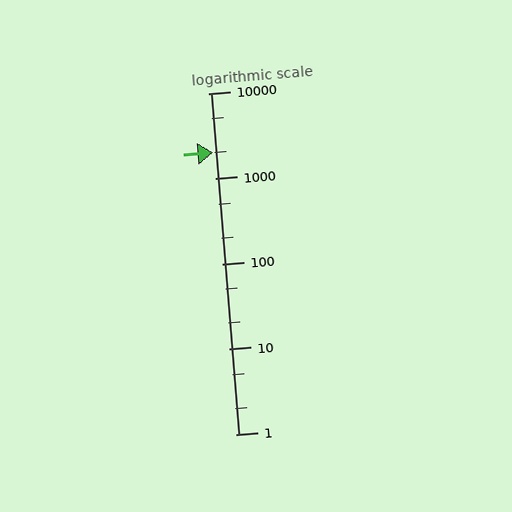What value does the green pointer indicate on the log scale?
The pointer indicates approximately 2000.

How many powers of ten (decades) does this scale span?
The scale spans 4 decades, from 1 to 10000.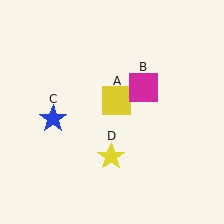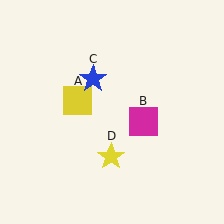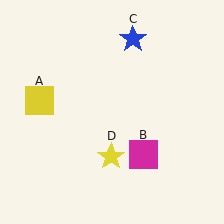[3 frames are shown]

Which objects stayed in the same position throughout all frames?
Yellow star (object D) remained stationary.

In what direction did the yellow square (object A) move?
The yellow square (object A) moved left.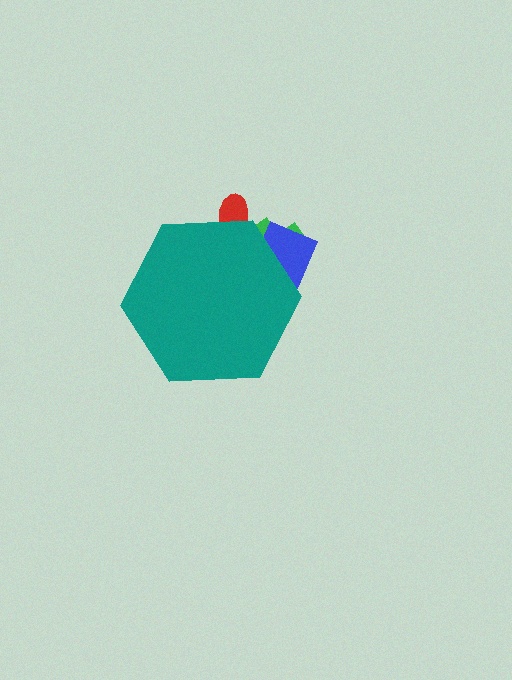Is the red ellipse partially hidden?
Yes, the red ellipse is partially hidden behind the teal hexagon.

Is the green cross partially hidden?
Yes, the green cross is partially hidden behind the teal hexagon.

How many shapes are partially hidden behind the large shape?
3 shapes are partially hidden.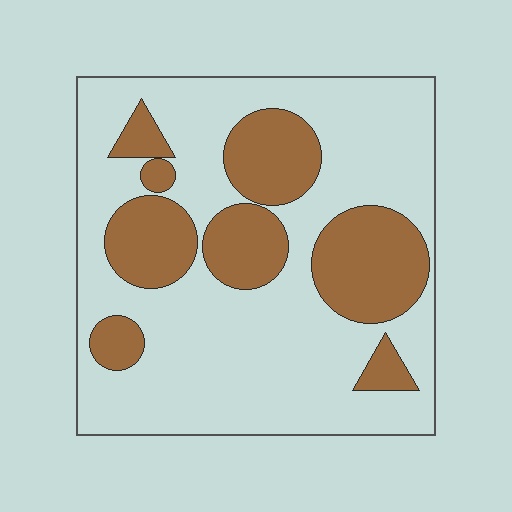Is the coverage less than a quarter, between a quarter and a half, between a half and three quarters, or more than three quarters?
Between a quarter and a half.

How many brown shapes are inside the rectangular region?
8.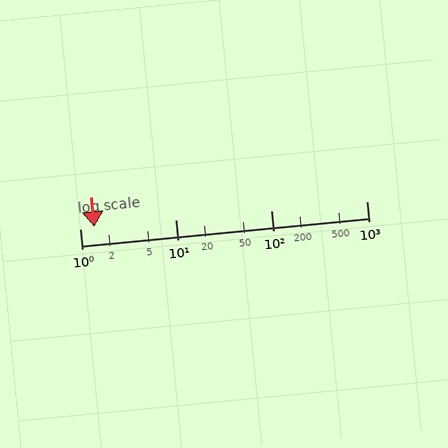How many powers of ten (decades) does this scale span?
The scale spans 3 decades, from 1 to 1000.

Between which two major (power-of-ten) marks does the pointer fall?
The pointer is between 1 and 10.